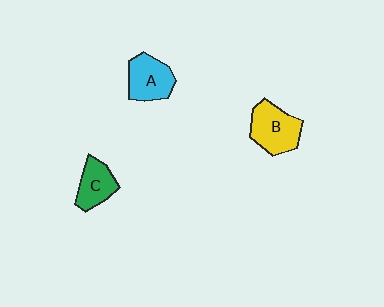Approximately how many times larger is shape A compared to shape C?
Approximately 1.2 times.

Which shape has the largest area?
Shape B (yellow).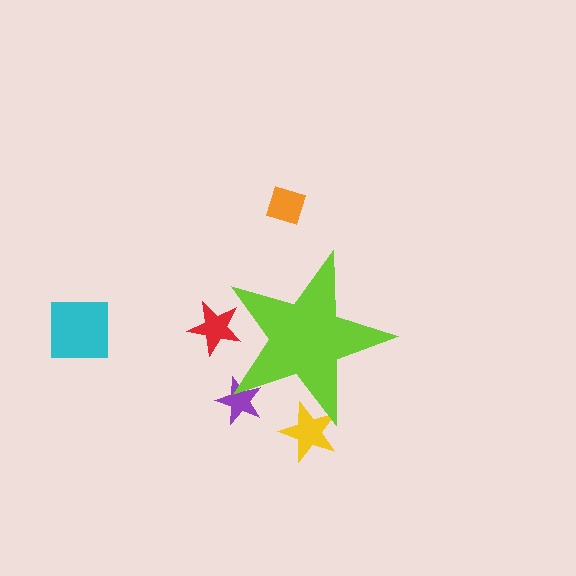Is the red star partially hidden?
Yes, the red star is partially hidden behind the lime star.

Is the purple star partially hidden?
Yes, the purple star is partially hidden behind the lime star.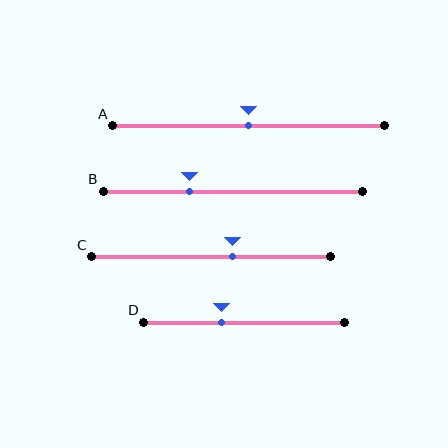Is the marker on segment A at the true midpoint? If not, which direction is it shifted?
Yes, the marker on segment A is at the true midpoint.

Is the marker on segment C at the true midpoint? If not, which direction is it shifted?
No, the marker on segment C is shifted to the right by about 9% of the segment length.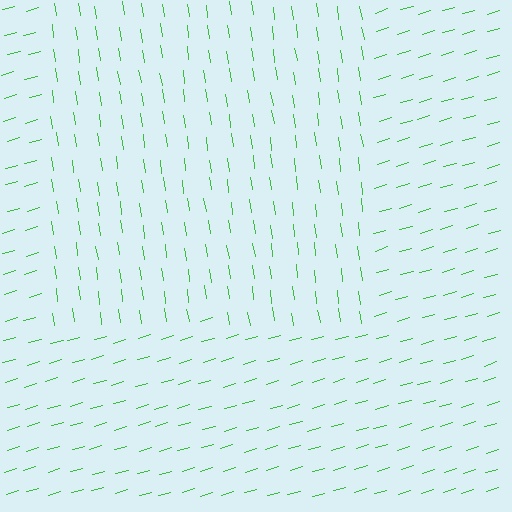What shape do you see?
I see a rectangle.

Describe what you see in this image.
The image is filled with small green line segments. A rectangle region in the image has lines oriented differently from the surrounding lines, creating a visible texture boundary.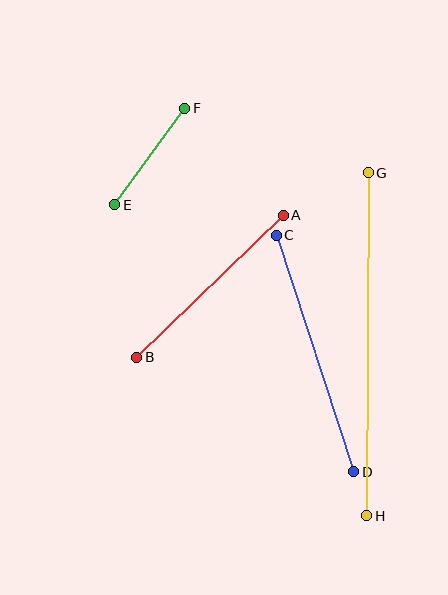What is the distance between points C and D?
The distance is approximately 249 pixels.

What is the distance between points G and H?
The distance is approximately 343 pixels.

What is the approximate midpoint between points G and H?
The midpoint is at approximately (368, 344) pixels.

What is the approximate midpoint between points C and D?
The midpoint is at approximately (315, 353) pixels.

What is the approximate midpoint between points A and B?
The midpoint is at approximately (210, 286) pixels.